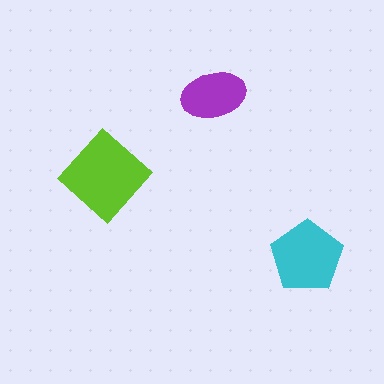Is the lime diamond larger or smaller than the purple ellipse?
Larger.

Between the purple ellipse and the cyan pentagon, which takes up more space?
The cyan pentagon.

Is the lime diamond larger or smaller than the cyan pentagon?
Larger.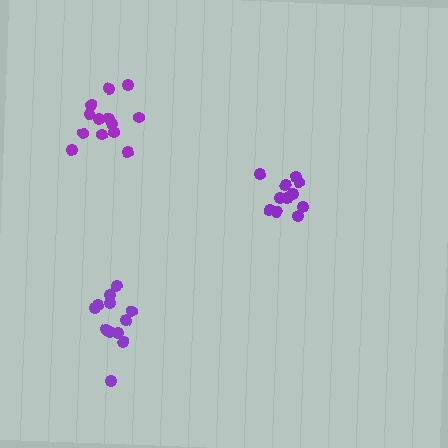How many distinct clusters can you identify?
There are 3 distinct clusters.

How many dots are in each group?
Group 1: 12 dots, Group 2: 11 dots, Group 3: 13 dots (36 total).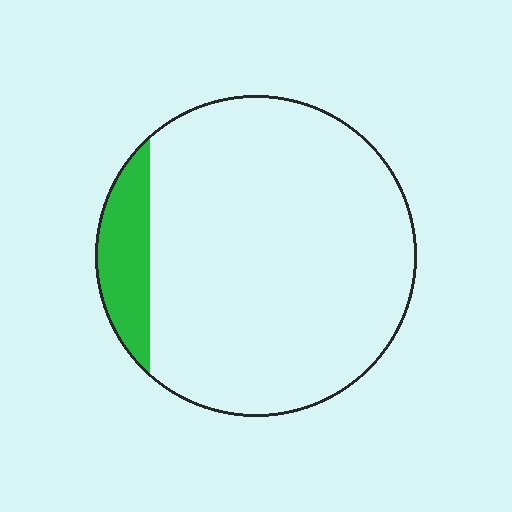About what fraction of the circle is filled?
About one eighth (1/8).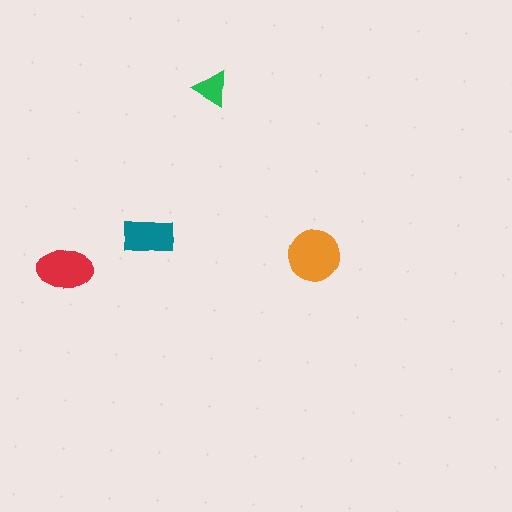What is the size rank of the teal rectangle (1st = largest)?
3rd.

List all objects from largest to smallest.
The orange circle, the red ellipse, the teal rectangle, the green triangle.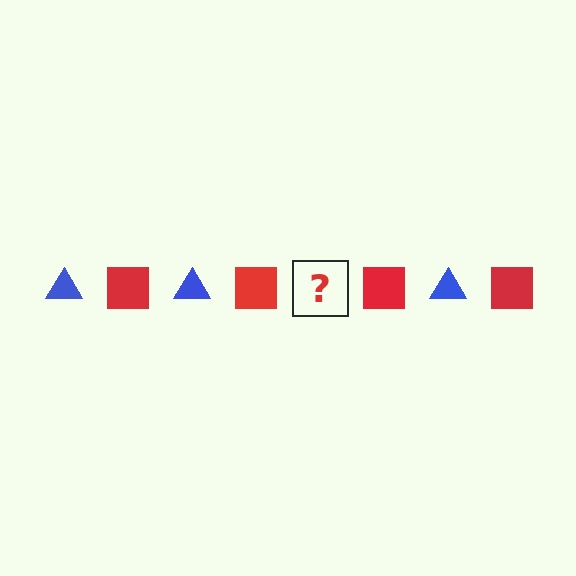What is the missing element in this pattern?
The missing element is a blue triangle.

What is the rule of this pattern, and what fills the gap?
The rule is that the pattern alternates between blue triangle and red square. The gap should be filled with a blue triangle.